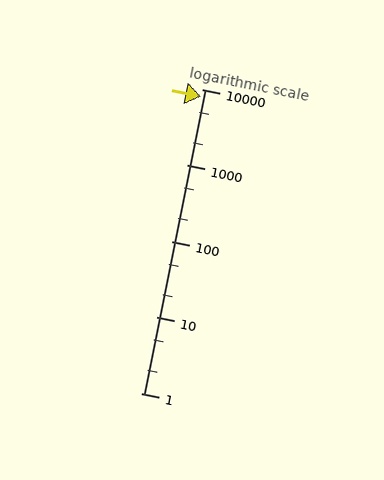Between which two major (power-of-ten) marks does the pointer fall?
The pointer is between 1000 and 10000.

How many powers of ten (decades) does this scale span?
The scale spans 4 decades, from 1 to 10000.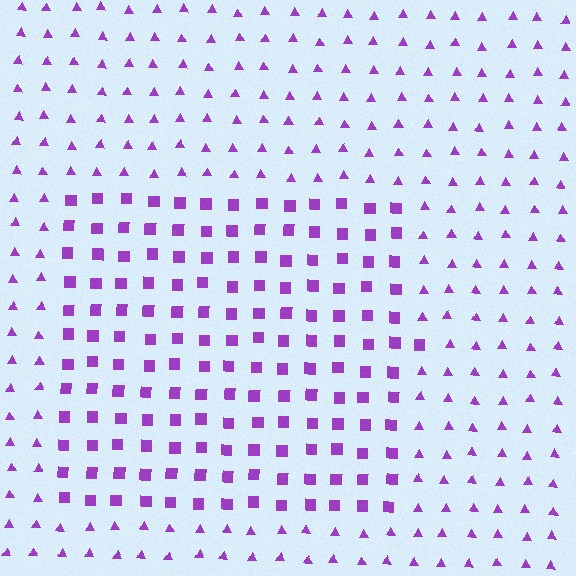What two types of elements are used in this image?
The image uses squares inside the rectangle region and triangles outside it.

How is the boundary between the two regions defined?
The boundary is defined by a change in element shape: squares inside vs. triangles outside. All elements share the same color and spacing.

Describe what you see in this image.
The image is filled with small purple elements arranged in a uniform grid. A rectangle-shaped region contains squares, while the surrounding area contains triangles. The boundary is defined purely by the change in element shape.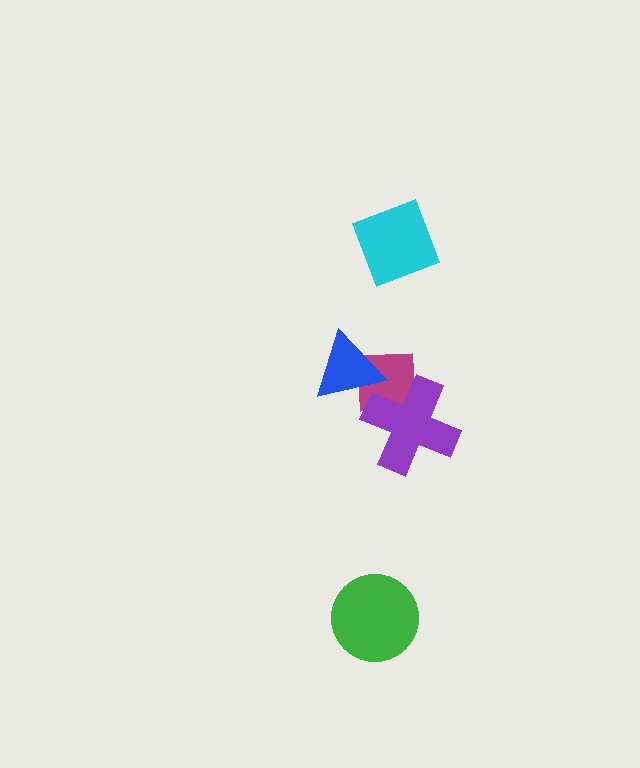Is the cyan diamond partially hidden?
No, no other shape covers it.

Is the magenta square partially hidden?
Yes, it is partially covered by another shape.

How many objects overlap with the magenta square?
2 objects overlap with the magenta square.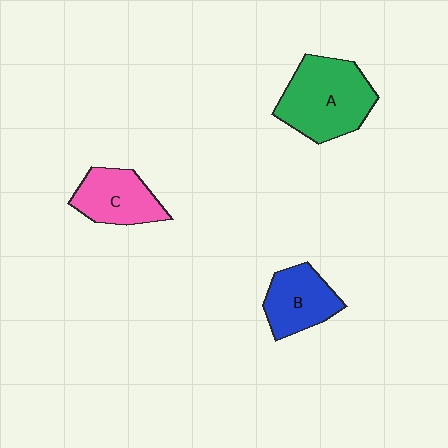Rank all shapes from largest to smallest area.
From largest to smallest: A (green), C (pink), B (blue).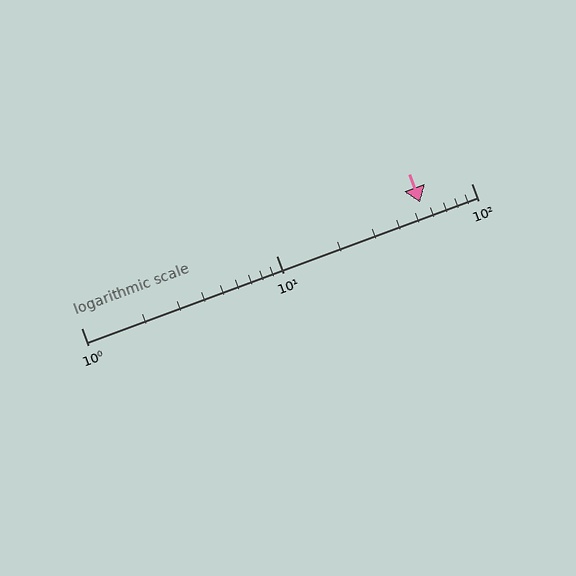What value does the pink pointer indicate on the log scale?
The pointer indicates approximately 55.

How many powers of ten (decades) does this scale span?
The scale spans 2 decades, from 1 to 100.